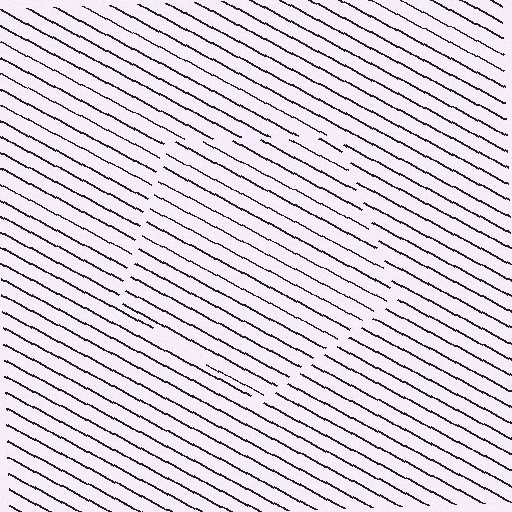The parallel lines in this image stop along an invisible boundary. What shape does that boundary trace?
An illusory pentagon. The interior of the shape contains the same grating, shifted by half a period — the contour is defined by the phase discontinuity where line-ends from the inner and outer gratings abut.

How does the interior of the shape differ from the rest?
The interior of the shape contains the same grating, shifted by half a period — the contour is defined by the phase discontinuity where line-ends from the inner and outer gratings abut.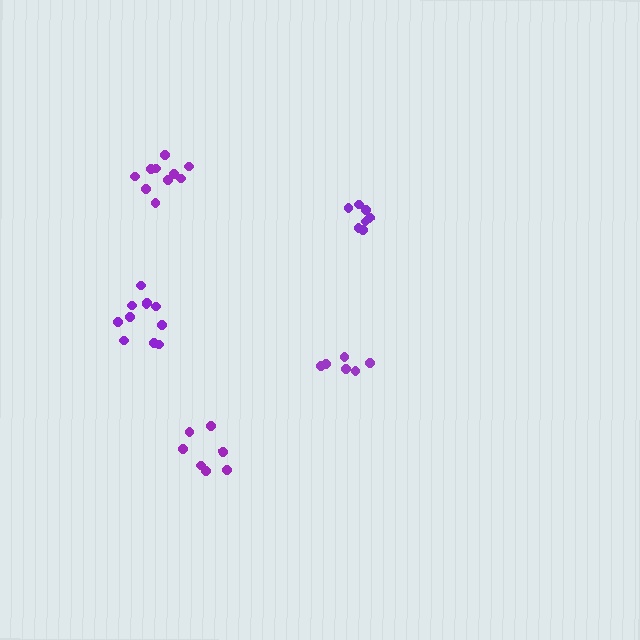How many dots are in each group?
Group 1: 7 dots, Group 2: 6 dots, Group 3: 10 dots, Group 4: 7 dots, Group 5: 11 dots (41 total).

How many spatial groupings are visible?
There are 5 spatial groupings.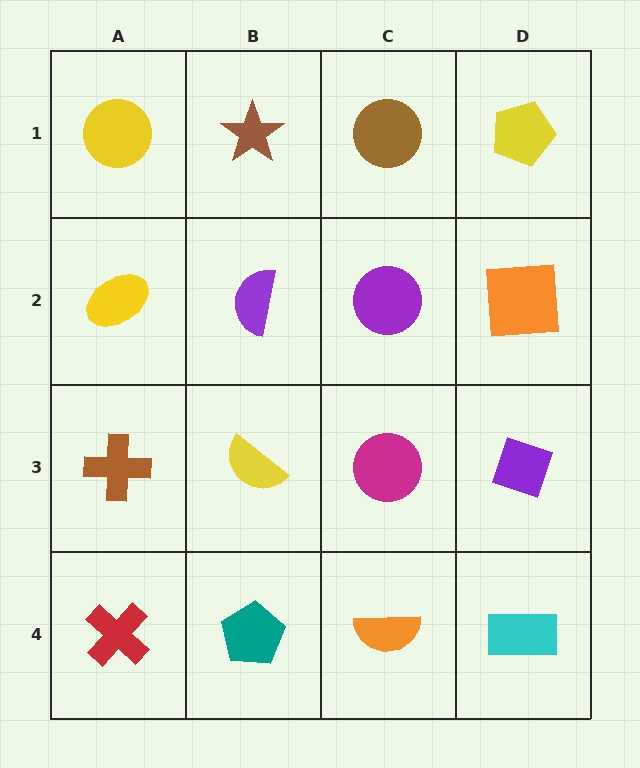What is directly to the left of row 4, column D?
An orange semicircle.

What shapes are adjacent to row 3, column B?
A purple semicircle (row 2, column B), a teal pentagon (row 4, column B), a brown cross (row 3, column A), a magenta circle (row 3, column C).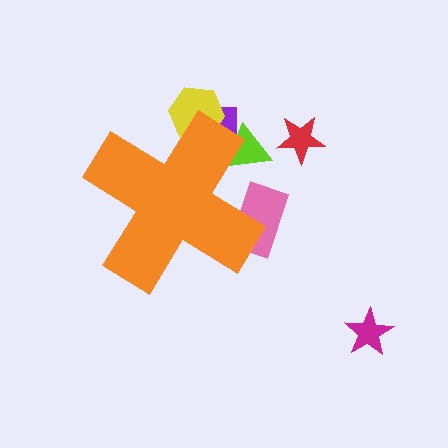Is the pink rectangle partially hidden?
Yes, the pink rectangle is partially hidden behind the orange cross.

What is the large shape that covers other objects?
An orange cross.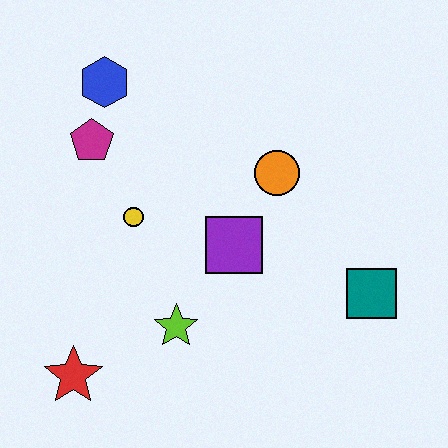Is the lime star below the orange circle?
Yes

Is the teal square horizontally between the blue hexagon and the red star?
No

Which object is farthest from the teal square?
The blue hexagon is farthest from the teal square.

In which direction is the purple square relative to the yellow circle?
The purple square is to the right of the yellow circle.